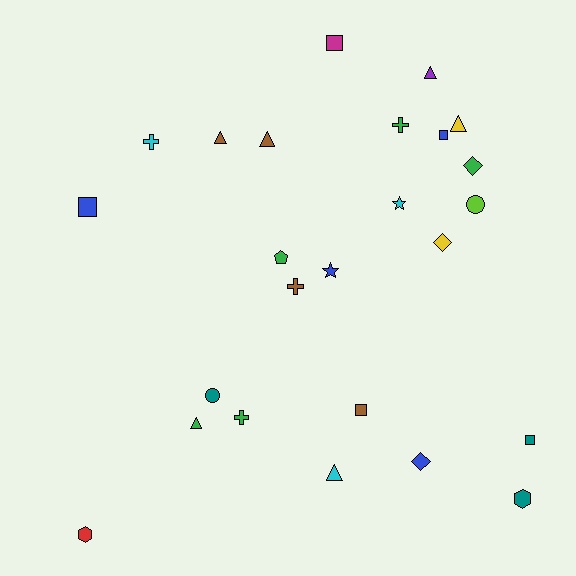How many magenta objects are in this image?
There is 1 magenta object.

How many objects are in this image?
There are 25 objects.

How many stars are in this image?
There are 2 stars.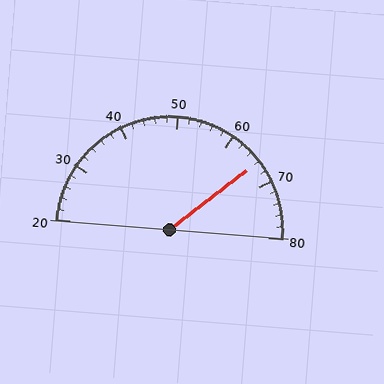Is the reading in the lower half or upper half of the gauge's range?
The reading is in the upper half of the range (20 to 80).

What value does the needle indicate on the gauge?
The needle indicates approximately 66.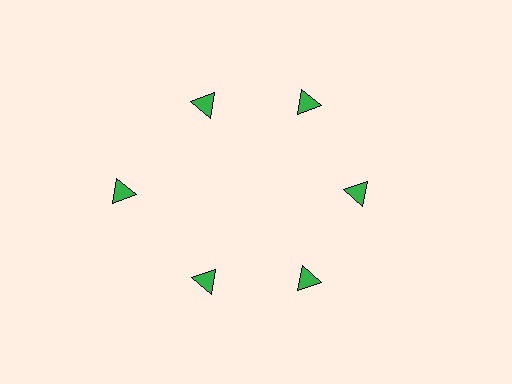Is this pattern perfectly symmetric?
No. The 6 green triangles are arranged in a ring, but one element near the 9 o'clock position is pushed outward from the center, breaking the 6-fold rotational symmetry.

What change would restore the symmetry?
The symmetry would be restored by moving it inward, back onto the ring so that all 6 triangles sit at equal angles and equal distance from the center.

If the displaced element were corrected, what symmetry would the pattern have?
It would have 6-fold rotational symmetry — the pattern would map onto itself every 60 degrees.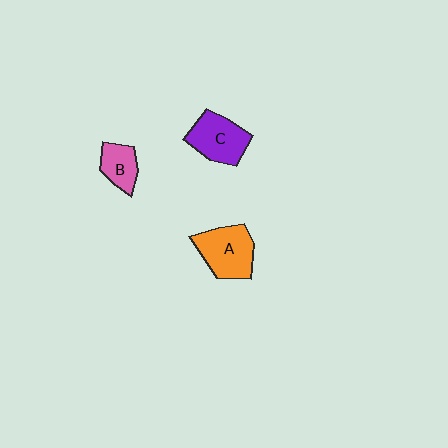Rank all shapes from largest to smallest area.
From largest to smallest: A (orange), C (purple), B (pink).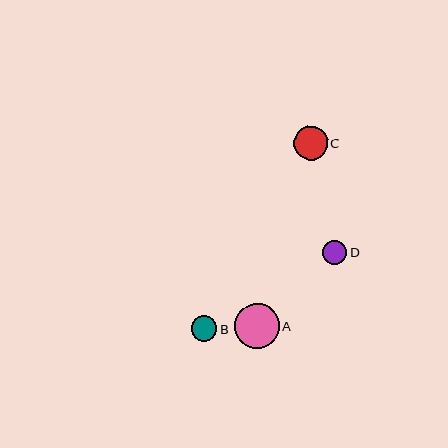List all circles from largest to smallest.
From largest to smallest: A, C, B, D.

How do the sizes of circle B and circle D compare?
Circle B and circle D are approximately the same size.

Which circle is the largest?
Circle A is the largest with a size of approximately 45 pixels.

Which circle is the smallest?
Circle D is the smallest with a size of approximately 24 pixels.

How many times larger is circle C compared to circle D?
Circle C is approximately 1.4 times the size of circle D.